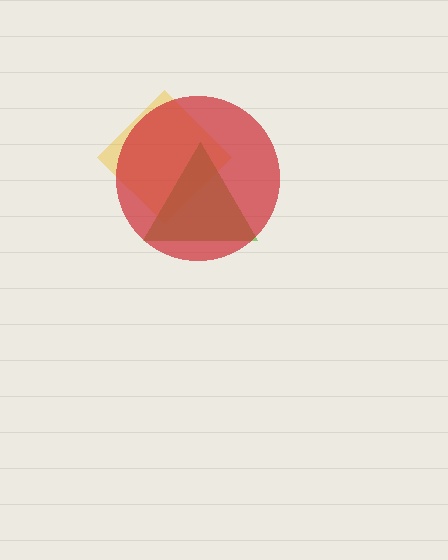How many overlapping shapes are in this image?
There are 3 overlapping shapes in the image.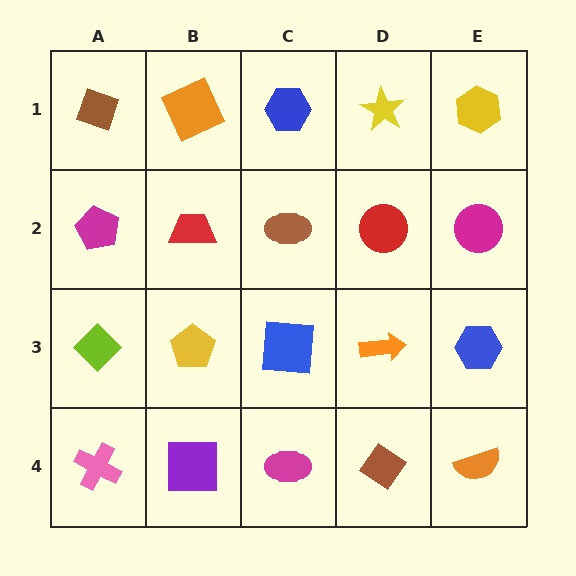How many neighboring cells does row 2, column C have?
4.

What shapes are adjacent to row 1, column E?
A magenta circle (row 2, column E), a yellow star (row 1, column D).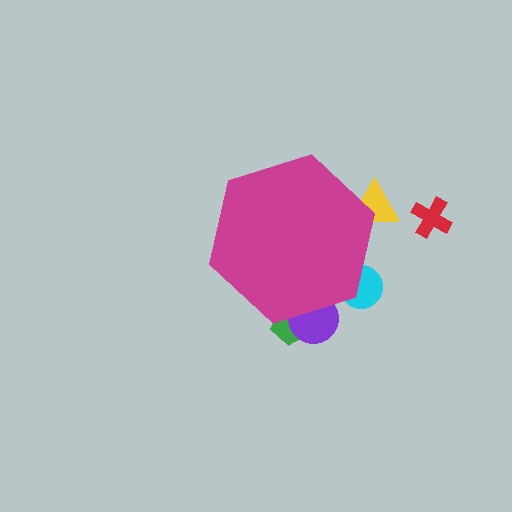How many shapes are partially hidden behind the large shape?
4 shapes are partially hidden.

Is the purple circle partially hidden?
Yes, the purple circle is partially hidden behind the magenta hexagon.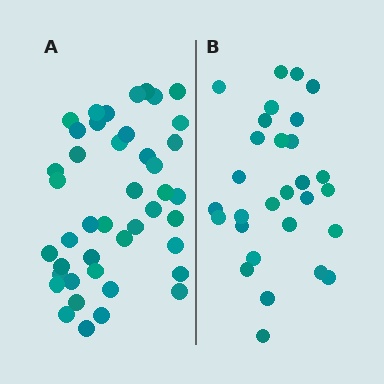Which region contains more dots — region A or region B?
Region A (the left region) has more dots.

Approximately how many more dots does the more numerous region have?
Region A has approximately 15 more dots than region B.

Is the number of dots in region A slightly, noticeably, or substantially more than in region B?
Region A has substantially more. The ratio is roughly 1.5 to 1.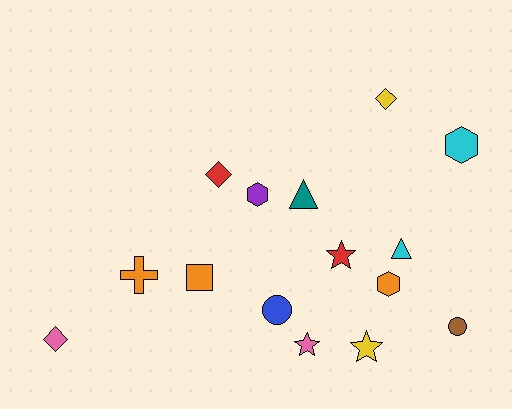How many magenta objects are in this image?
There are no magenta objects.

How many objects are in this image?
There are 15 objects.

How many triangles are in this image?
There are 2 triangles.